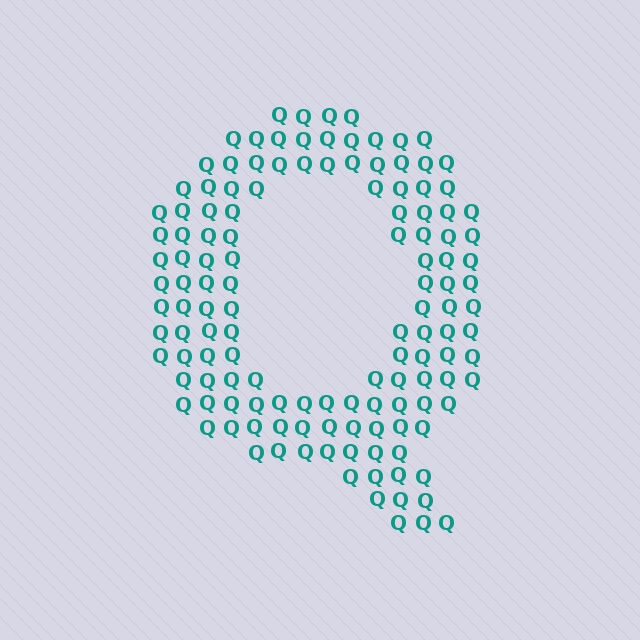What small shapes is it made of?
It is made of small letter Q's.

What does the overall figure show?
The overall figure shows the letter Q.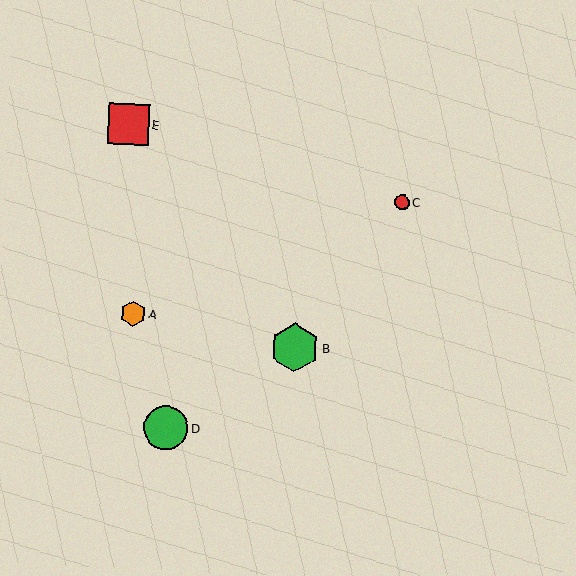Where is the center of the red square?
The center of the red square is at (128, 124).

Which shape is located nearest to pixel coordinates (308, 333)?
The green hexagon (labeled B) at (295, 348) is nearest to that location.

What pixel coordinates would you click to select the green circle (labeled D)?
Click at (166, 428) to select the green circle D.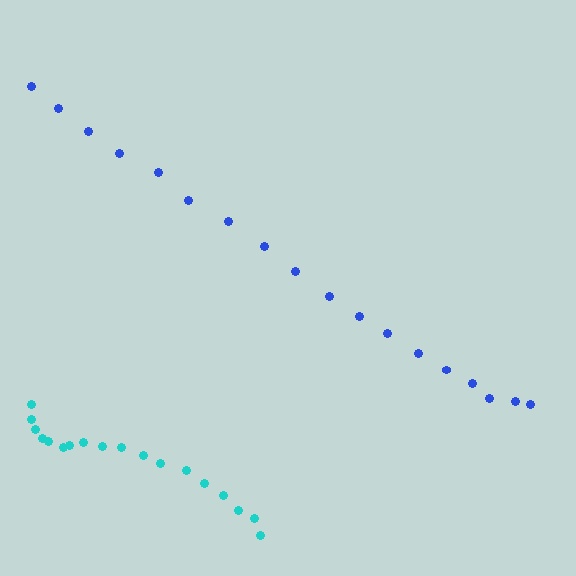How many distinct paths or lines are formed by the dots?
There are 2 distinct paths.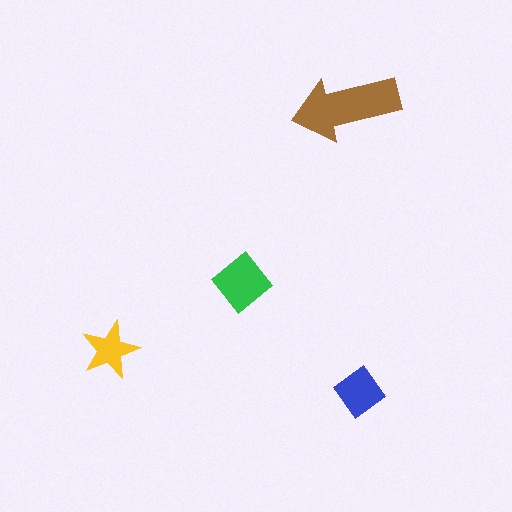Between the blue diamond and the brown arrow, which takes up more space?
The brown arrow.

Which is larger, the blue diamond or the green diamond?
The green diamond.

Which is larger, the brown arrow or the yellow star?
The brown arrow.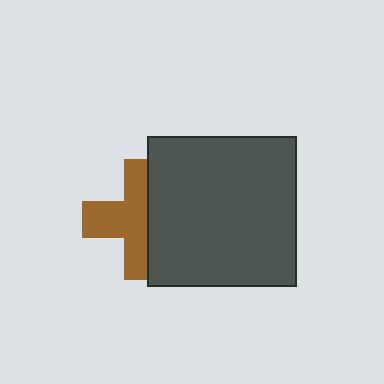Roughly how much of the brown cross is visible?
About half of it is visible (roughly 58%).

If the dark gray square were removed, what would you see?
You would see the complete brown cross.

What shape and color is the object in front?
The object in front is a dark gray square.